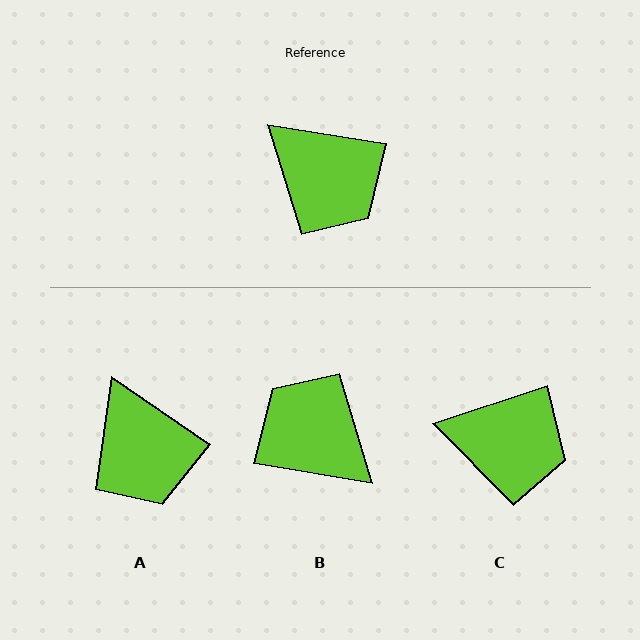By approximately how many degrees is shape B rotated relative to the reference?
Approximately 179 degrees counter-clockwise.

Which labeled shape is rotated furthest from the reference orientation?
B, about 179 degrees away.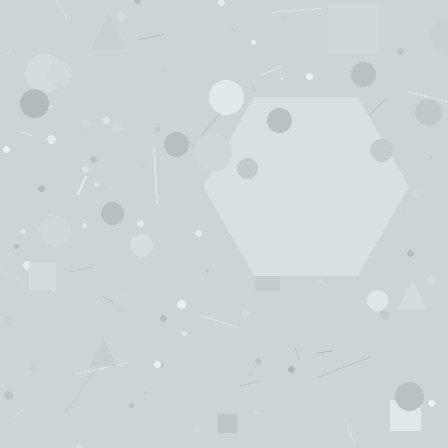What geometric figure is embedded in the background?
A hexagon is embedded in the background.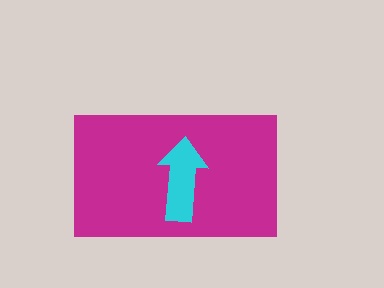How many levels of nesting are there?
2.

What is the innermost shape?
The cyan arrow.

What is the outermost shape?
The magenta rectangle.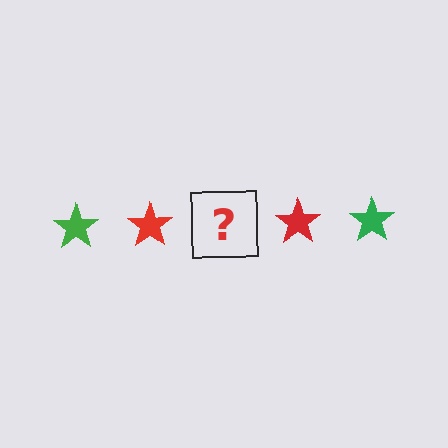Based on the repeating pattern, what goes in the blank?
The blank should be a green star.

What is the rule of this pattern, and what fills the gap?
The rule is that the pattern cycles through green, red stars. The gap should be filled with a green star.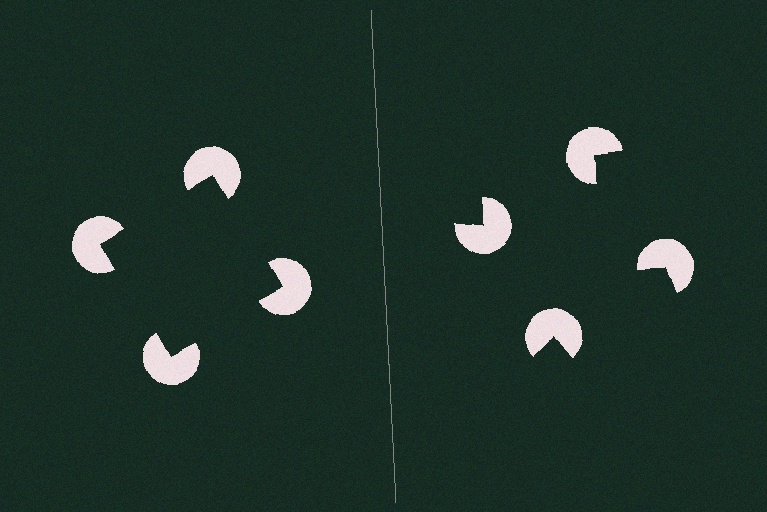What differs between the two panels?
The pac-man discs are positioned identically on both sides; only the wedge orientations differ. On the left they align to a square; on the right they are misaligned.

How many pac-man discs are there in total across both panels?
8 — 4 on each side.